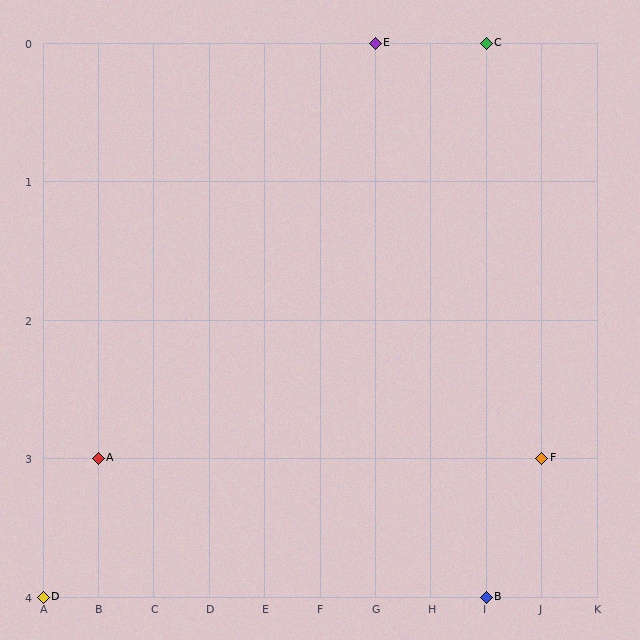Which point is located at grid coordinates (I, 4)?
Point B is at (I, 4).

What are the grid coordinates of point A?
Point A is at grid coordinates (B, 3).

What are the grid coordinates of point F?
Point F is at grid coordinates (J, 3).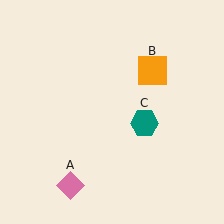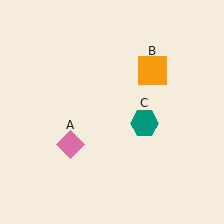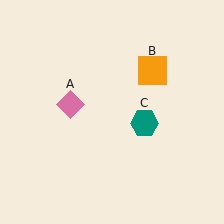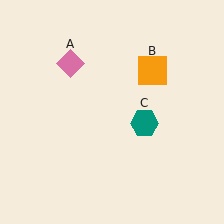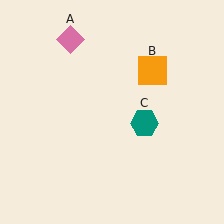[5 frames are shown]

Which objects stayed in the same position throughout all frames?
Orange square (object B) and teal hexagon (object C) remained stationary.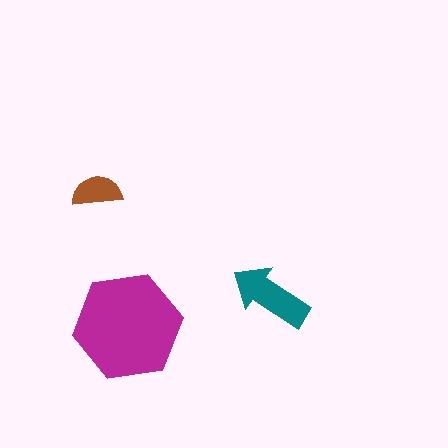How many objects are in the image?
There are 3 objects in the image.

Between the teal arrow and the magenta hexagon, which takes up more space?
The magenta hexagon.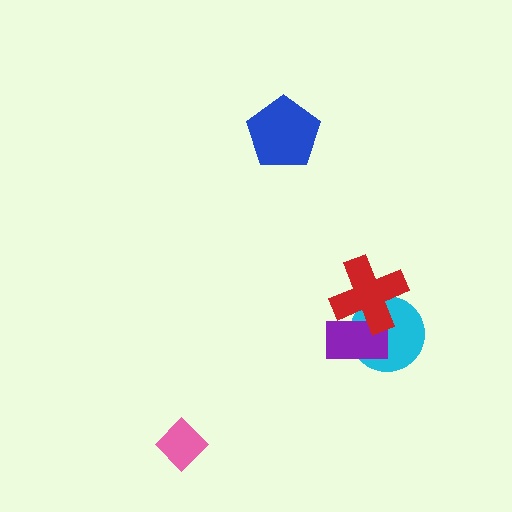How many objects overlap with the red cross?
2 objects overlap with the red cross.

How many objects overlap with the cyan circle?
2 objects overlap with the cyan circle.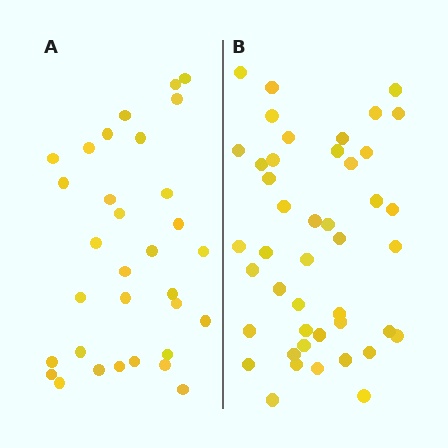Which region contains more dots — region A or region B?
Region B (the right region) has more dots.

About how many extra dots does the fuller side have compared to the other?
Region B has roughly 12 or so more dots than region A.